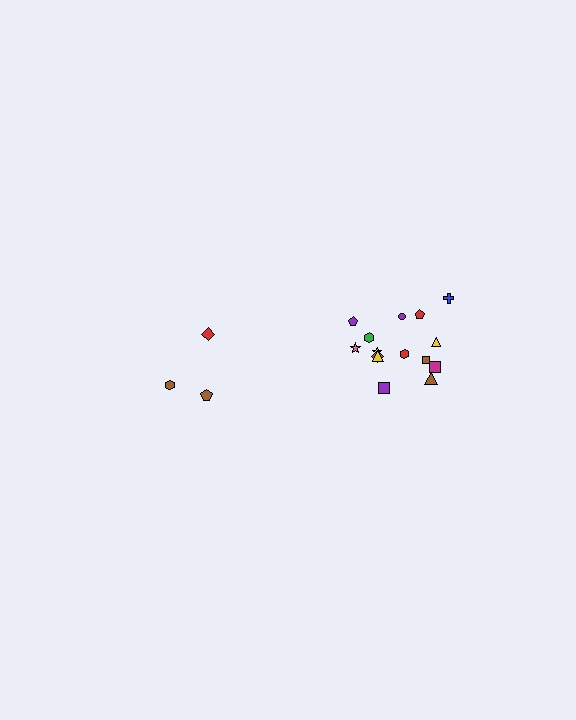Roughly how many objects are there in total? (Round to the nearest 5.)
Roughly 20 objects in total.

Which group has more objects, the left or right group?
The right group.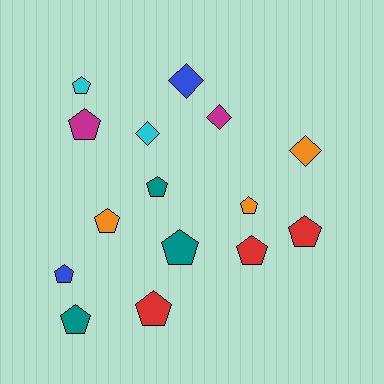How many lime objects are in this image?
There are no lime objects.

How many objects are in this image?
There are 15 objects.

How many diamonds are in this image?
There are 4 diamonds.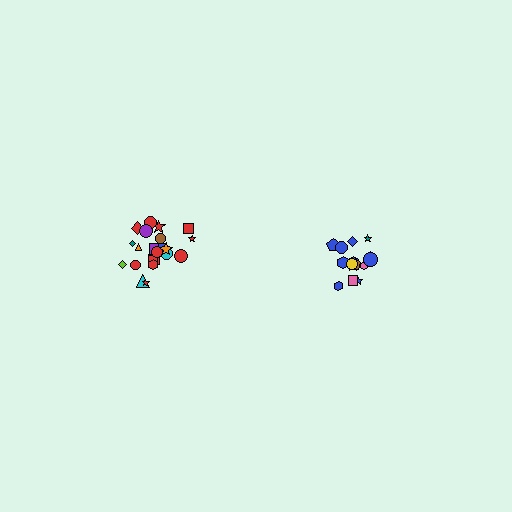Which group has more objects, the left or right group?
The left group.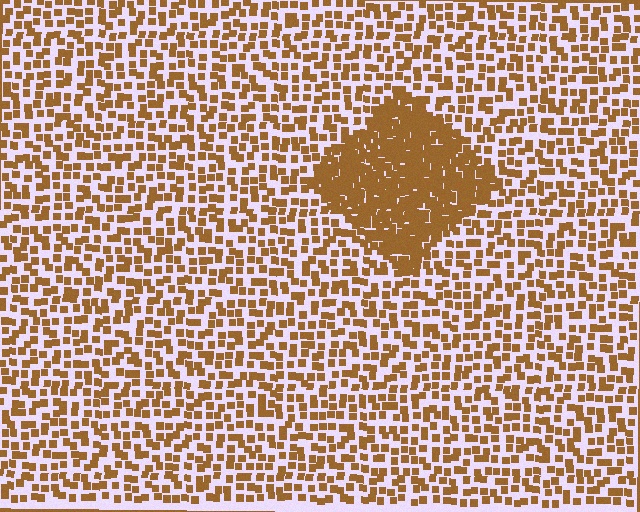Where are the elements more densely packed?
The elements are more densely packed inside the diamond boundary.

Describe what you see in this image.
The image contains small brown elements arranged at two different densities. A diamond-shaped region is visible where the elements are more densely packed than the surrounding area.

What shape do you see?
I see a diamond.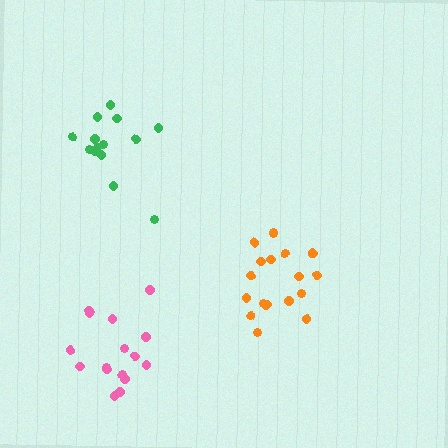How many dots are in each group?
Group 1: 16 dots, Group 2: 19 dots, Group 3: 14 dots (49 total).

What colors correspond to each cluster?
The clusters are colored: pink, orange, green.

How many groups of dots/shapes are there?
There are 3 groups.